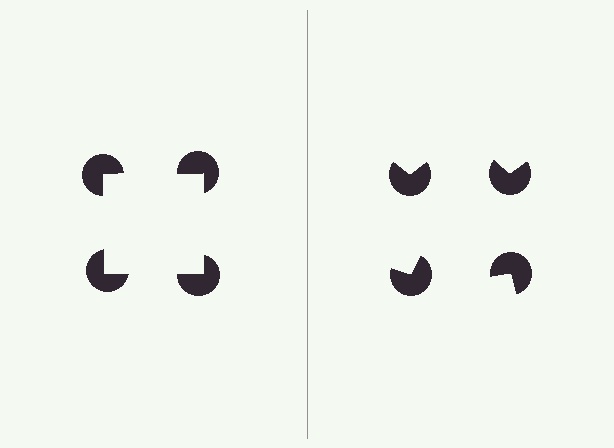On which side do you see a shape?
An illusory square appears on the left side. On the right side the wedge cuts are rotated, so no coherent shape forms.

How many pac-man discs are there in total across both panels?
8 — 4 on each side.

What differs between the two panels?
The pac-man discs are positioned identically on both sides; only the wedge orientations differ. On the left they align to a square; on the right they are misaligned.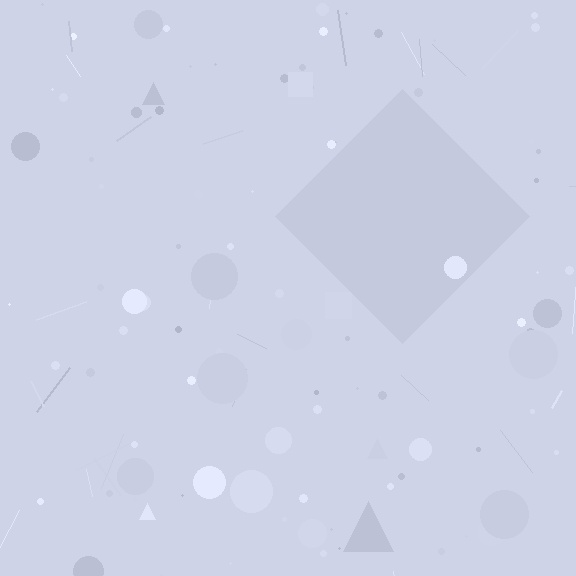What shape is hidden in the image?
A diamond is hidden in the image.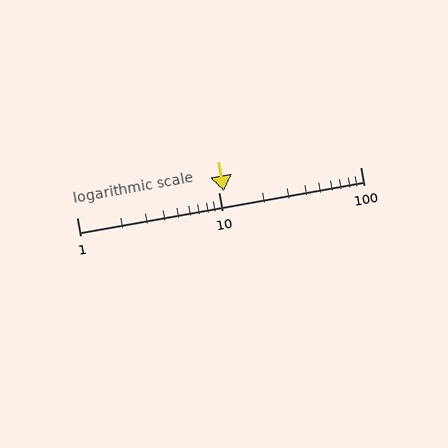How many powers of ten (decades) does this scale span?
The scale spans 2 decades, from 1 to 100.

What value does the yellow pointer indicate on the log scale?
The pointer indicates approximately 11.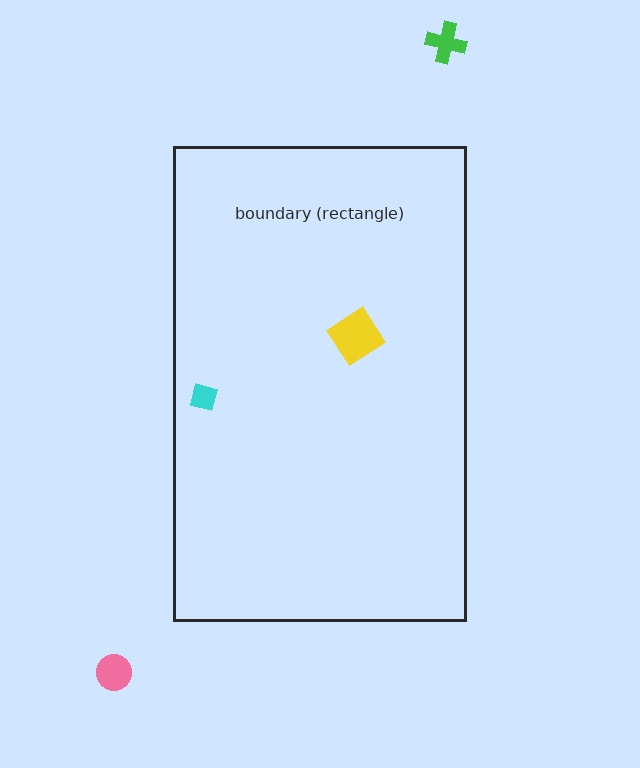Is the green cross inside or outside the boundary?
Outside.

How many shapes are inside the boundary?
2 inside, 2 outside.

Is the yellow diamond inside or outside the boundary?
Inside.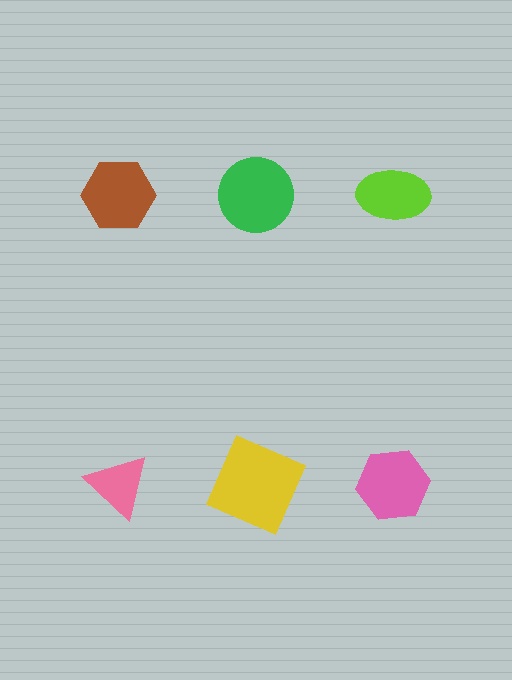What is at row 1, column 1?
A brown hexagon.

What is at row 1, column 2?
A green circle.